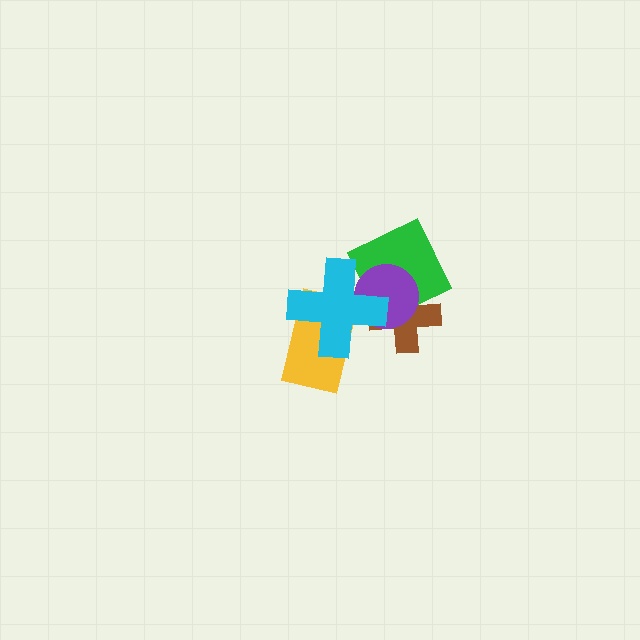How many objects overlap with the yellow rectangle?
1 object overlaps with the yellow rectangle.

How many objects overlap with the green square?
3 objects overlap with the green square.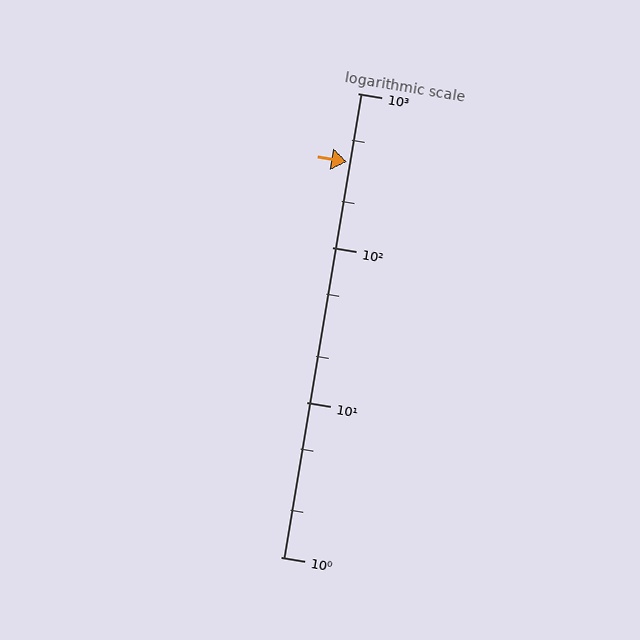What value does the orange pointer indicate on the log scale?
The pointer indicates approximately 360.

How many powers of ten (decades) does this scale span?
The scale spans 3 decades, from 1 to 1000.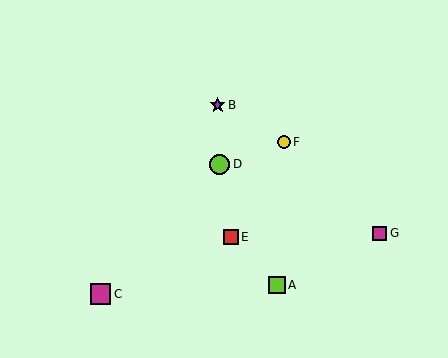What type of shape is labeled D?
Shape D is a lime circle.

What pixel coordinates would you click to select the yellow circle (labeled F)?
Click at (284, 142) to select the yellow circle F.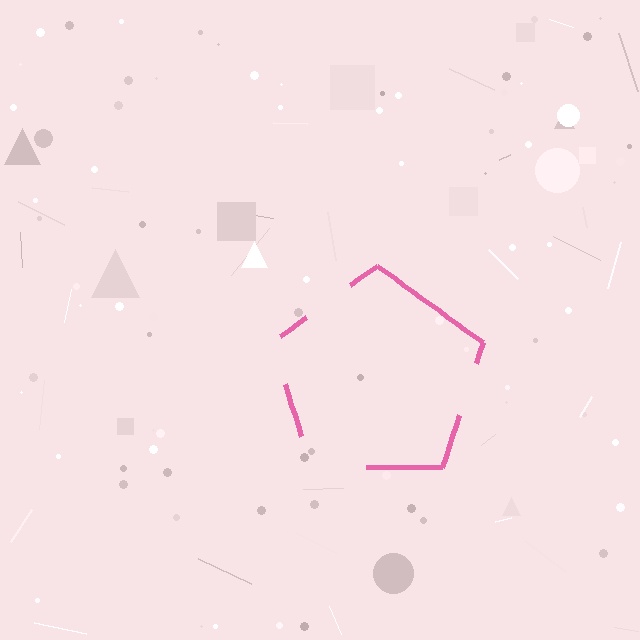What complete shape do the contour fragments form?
The contour fragments form a pentagon.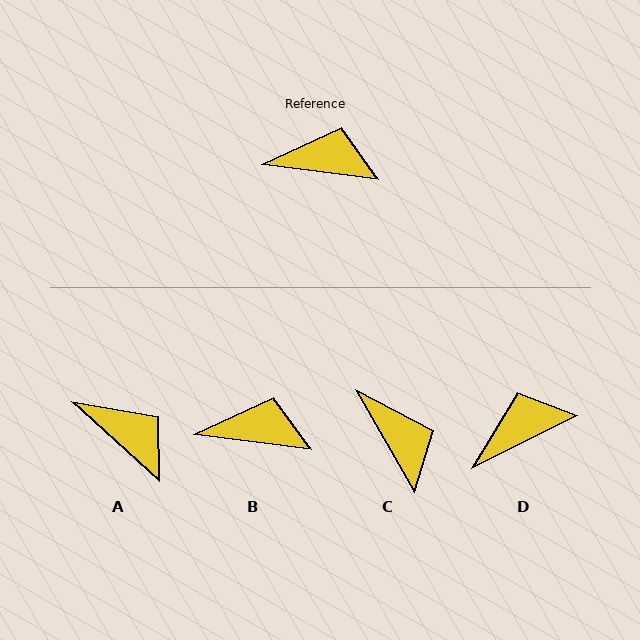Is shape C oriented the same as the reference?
No, it is off by about 53 degrees.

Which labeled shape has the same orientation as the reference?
B.